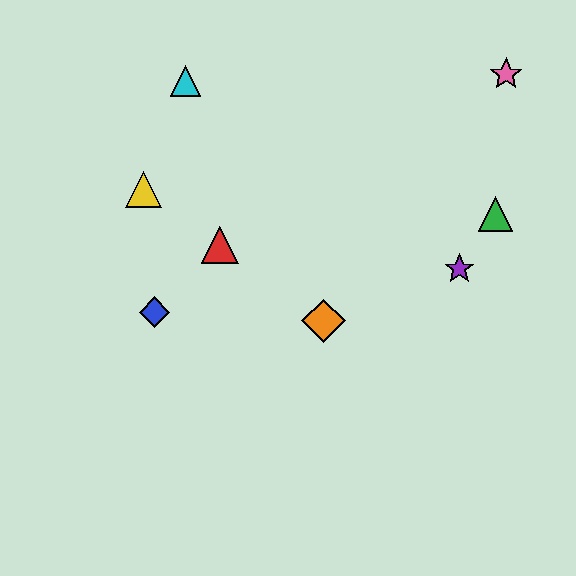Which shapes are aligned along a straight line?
The red triangle, the yellow triangle, the orange diamond are aligned along a straight line.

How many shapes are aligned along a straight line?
3 shapes (the red triangle, the yellow triangle, the orange diamond) are aligned along a straight line.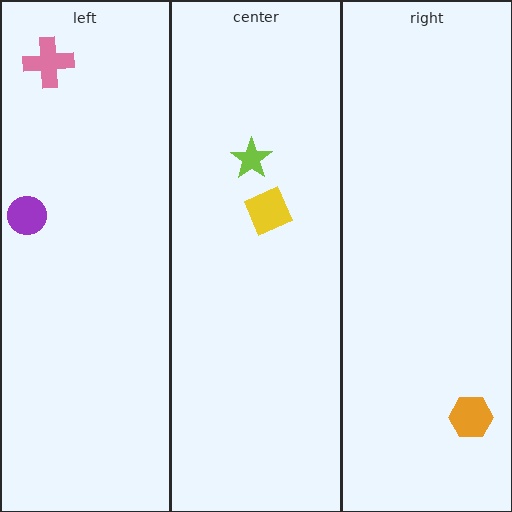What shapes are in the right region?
The orange hexagon.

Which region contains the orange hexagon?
The right region.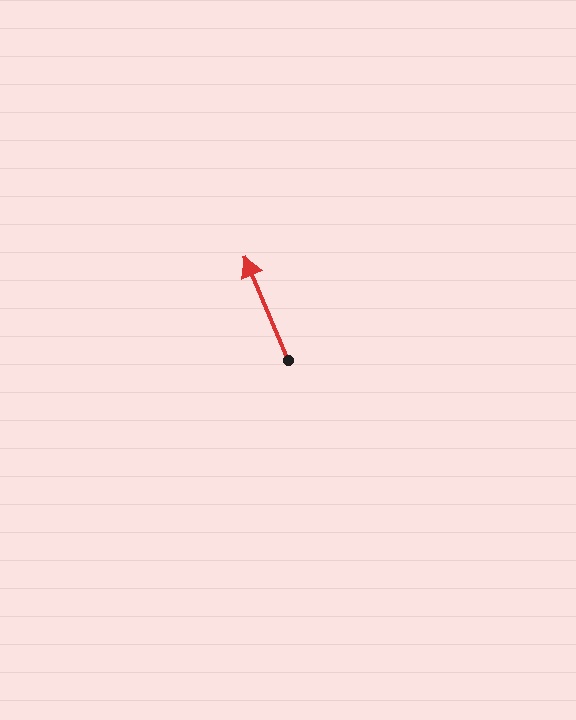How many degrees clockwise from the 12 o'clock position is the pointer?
Approximately 337 degrees.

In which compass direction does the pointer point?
Northwest.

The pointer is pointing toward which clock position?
Roughly 11 o'clock.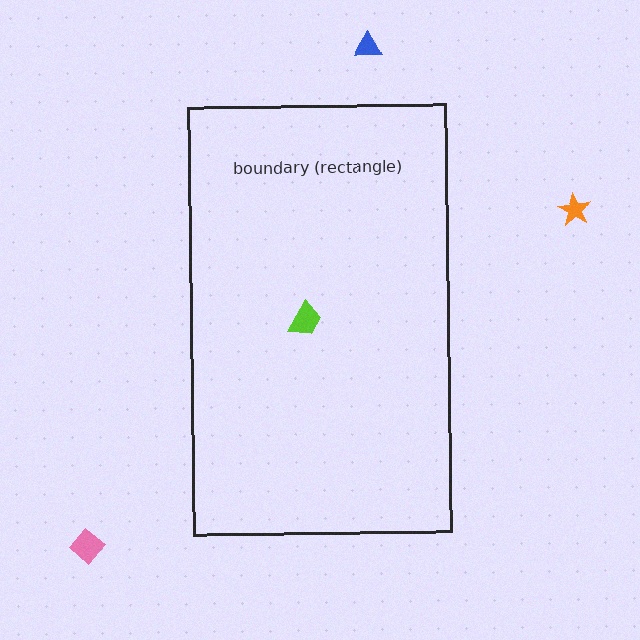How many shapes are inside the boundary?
1 inside, 3 outside.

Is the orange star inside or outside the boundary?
Outside.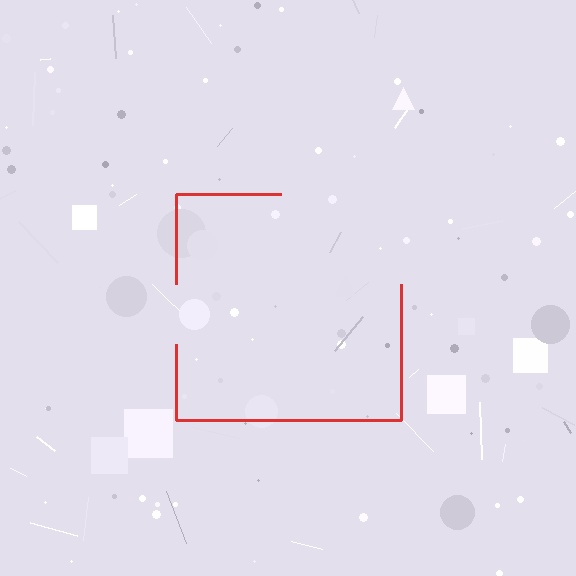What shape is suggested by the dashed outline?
The dashed outline suggests a square.